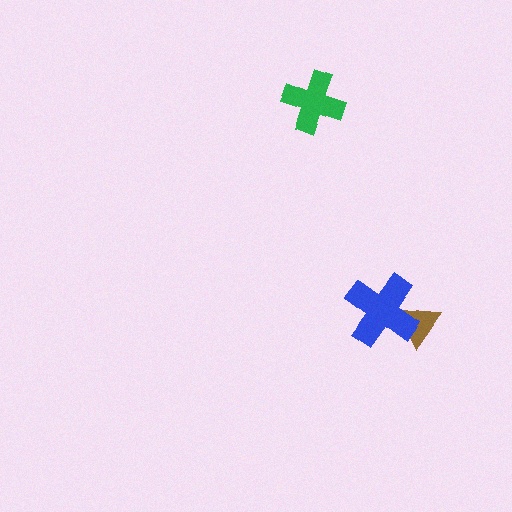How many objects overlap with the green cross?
0 objects overlap with the green cross.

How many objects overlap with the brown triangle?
1 object overlaps with the brown triangle.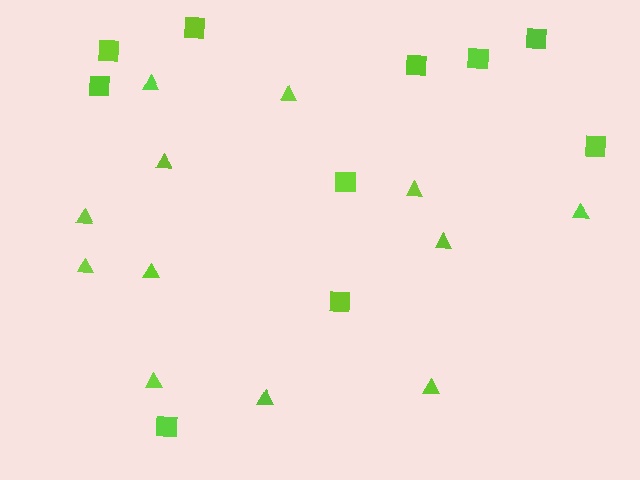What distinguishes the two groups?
There are 2 groups: one group of triangles (12) and one group of squares (10).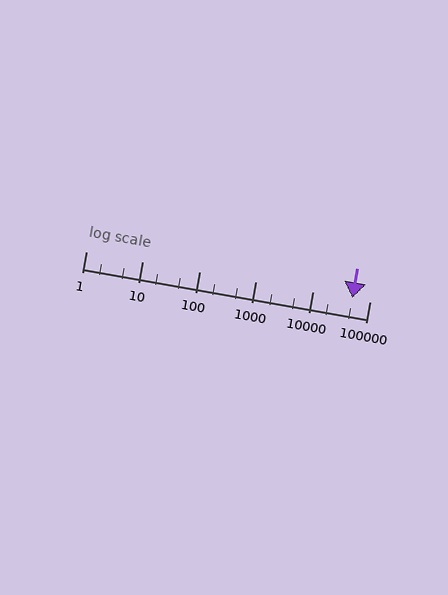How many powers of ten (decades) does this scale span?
The scale spans 5 decades, from 1 to 100000.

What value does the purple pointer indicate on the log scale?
The pointer indicates approximately 49000.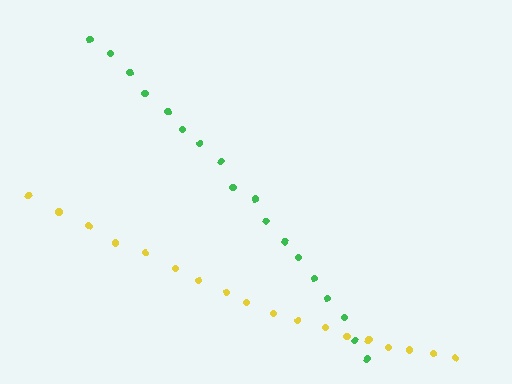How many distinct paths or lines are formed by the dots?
There are 2 distinct paths.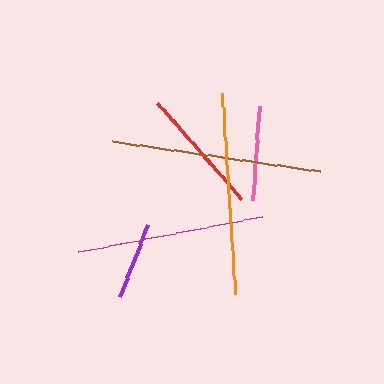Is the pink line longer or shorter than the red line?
The red line is longer than the pink line.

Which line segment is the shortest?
The purple line is the shortest at approximately 77 pixels.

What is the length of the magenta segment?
The magenta segment is approximately 188 pixels long.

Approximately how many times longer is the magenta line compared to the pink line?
The magenta line is approximately 2.0 times the length of the pink line.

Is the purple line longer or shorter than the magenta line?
The magenta line is longer than the purple line.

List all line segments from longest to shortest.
From longest to shortest: brown, orange, magenta, red, pink, purple.